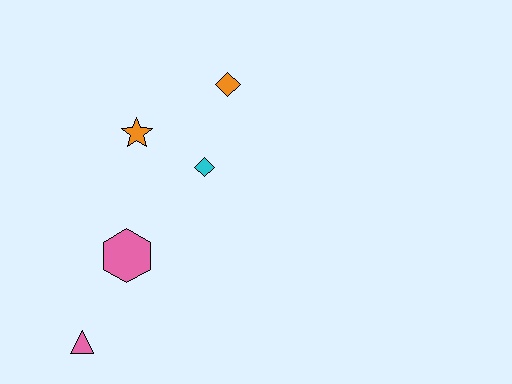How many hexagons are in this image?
There is 1 hexagon.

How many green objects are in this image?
There are no green objects.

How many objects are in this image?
There are 5 objects.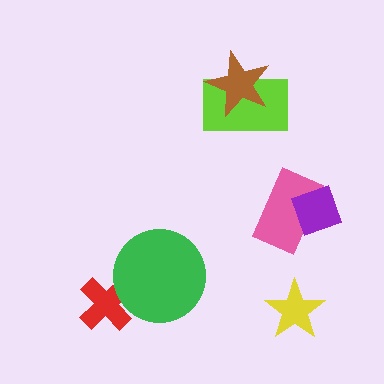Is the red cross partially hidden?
Yes, it is partially covered by another shape.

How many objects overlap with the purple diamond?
1 object overlaps with the purple diamond.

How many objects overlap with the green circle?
1 object overlaps with the green circle.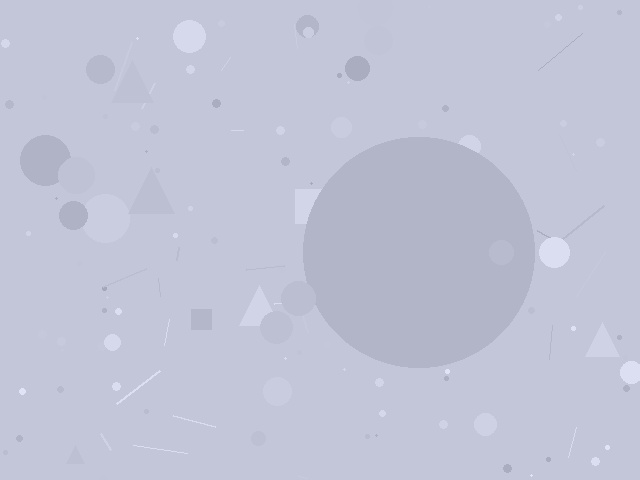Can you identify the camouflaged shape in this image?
The camouflaged shape is a circle.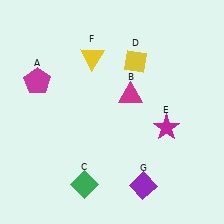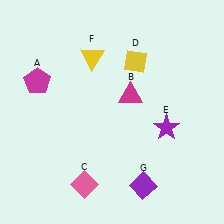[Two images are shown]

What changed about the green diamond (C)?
In Image 1, C is green. In Image 2, it changed to pink.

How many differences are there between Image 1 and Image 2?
There are 2 differences between the two images.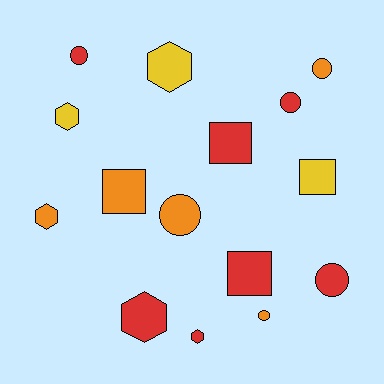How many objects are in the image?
There are 15 objects.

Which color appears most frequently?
Red, with 7 objects.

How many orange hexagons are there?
There is 1 orange hexagon.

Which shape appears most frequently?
Circle, with 6 objects.